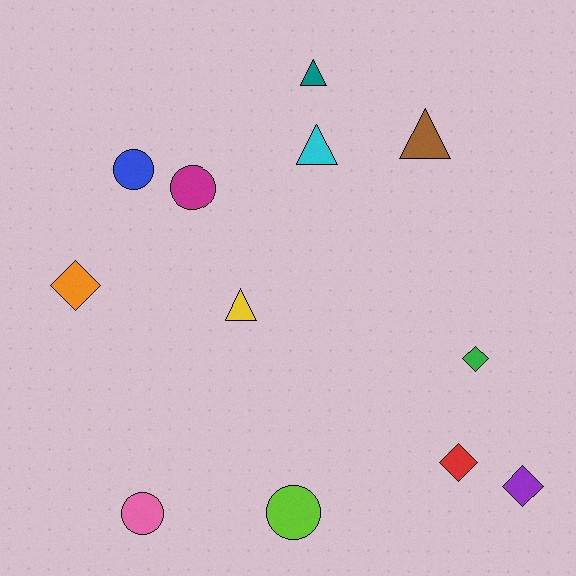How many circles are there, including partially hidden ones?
There are 4 circles.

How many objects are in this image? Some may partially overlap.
There are 12 objects.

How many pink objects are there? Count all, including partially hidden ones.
There is 1 pink object.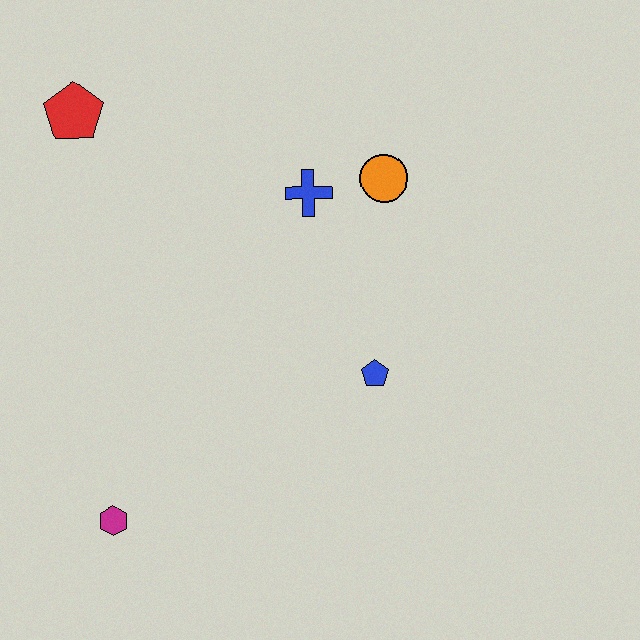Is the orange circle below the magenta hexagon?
No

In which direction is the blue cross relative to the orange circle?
The blue cross is to the left of the orange circle.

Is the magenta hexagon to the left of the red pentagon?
No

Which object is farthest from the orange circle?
The magenta hexagon is farthest from the orange circle.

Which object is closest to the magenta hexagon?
The blue pentagon is closest to the magenta hexagon.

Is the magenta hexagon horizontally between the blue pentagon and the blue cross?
No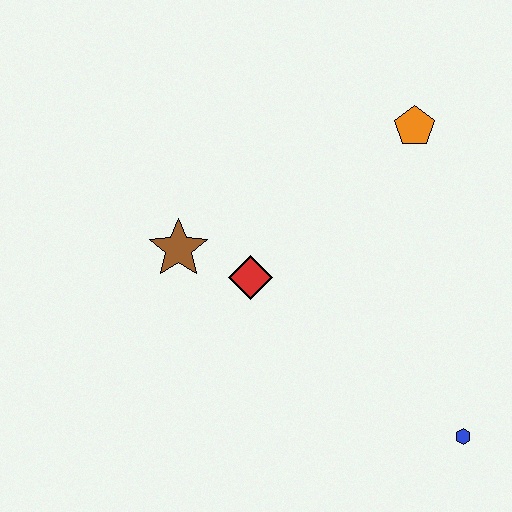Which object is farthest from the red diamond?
The blue hexagon is farthest from the red diamond.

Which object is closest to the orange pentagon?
The red diamond is closest to the orange pentagon.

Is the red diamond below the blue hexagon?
No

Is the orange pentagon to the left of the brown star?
No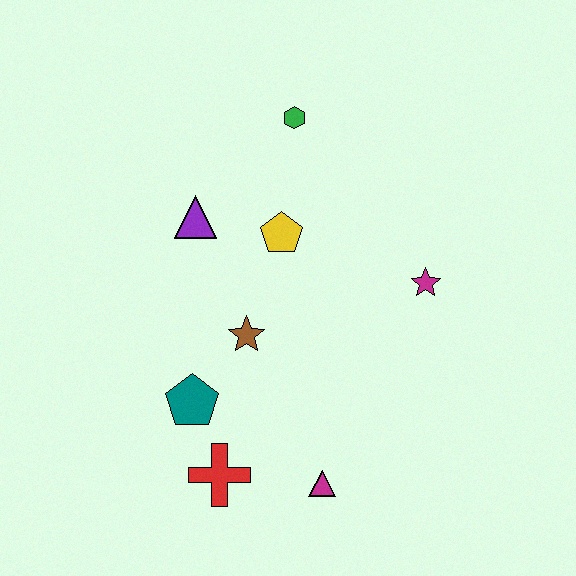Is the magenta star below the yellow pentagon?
Yes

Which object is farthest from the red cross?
The green hexagon is farthest from the red cross.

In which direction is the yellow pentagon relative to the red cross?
The yellow pentagon is above the red cross.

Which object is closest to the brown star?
The teal pentagon is closest to the brown star.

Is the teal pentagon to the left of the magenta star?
Yes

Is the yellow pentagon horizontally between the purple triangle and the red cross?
No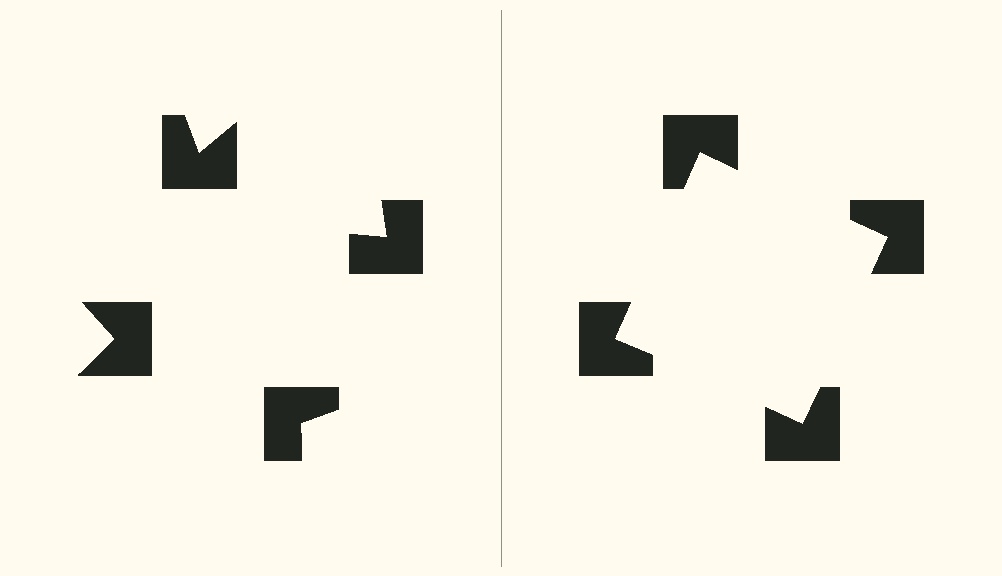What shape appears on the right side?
An illusory square.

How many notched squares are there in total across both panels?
8 — 4 on each side.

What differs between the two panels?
The notched squares are positioned identically on both sides; only the wedge orientations differ. On the right they align to a square; on the left they are misaligned.